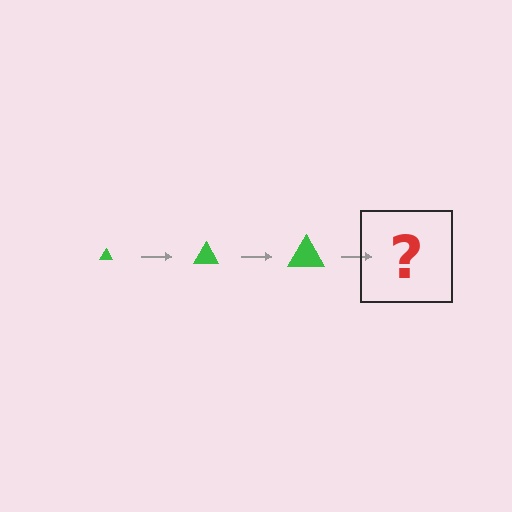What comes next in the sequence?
The next element should be a green triangle, larger than the previous one.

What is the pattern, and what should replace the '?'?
The pattern is that the triangle gets progressively larger each step. The '?' should be a green triangle, larger than the previous one.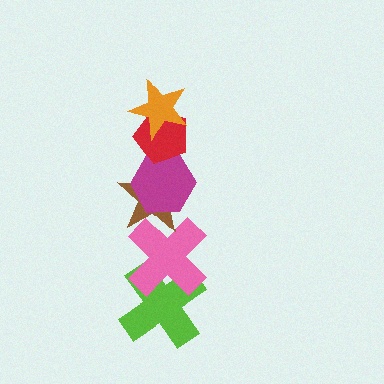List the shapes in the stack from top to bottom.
From top to bottom: the orange star, the red pentagon, the magenta hexagon, the brown star, the pink cross, the lime cross.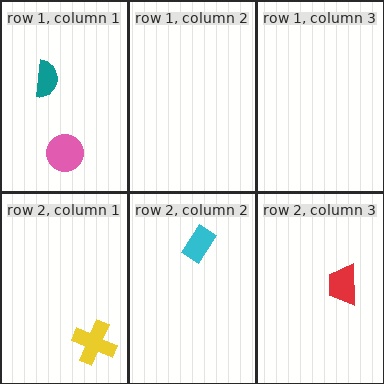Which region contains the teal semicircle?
The row 1, column 1 region.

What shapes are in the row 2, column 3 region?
The red trapezoid.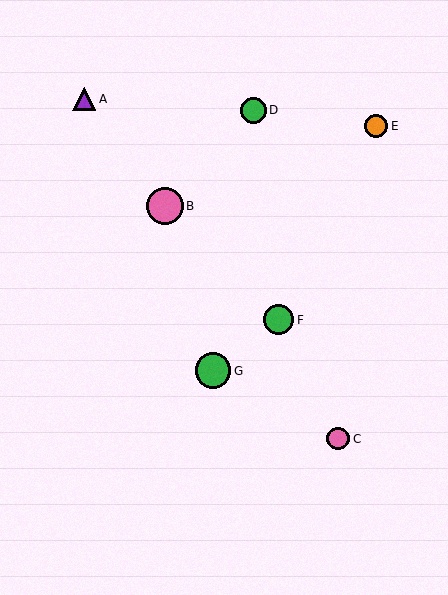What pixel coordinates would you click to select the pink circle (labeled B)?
Click at (165, 206) to select the pink circle B.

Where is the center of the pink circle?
The center of the pink circle is at (338, 439).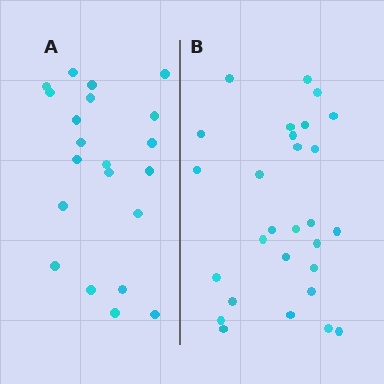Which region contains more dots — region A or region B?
Region B (the right region) has more dots.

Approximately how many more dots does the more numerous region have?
Region B has roughly 8 or so more dots than region A.